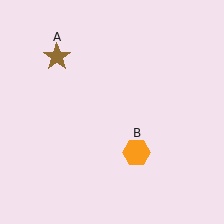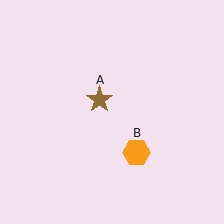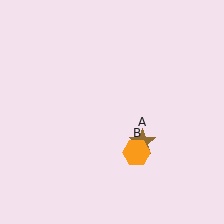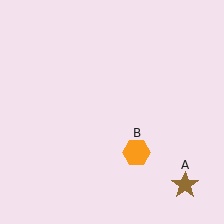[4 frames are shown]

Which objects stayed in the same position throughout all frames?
Orange hexagon (object B) remained stationary.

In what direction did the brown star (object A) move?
The brown star (object A) moved down and to the right.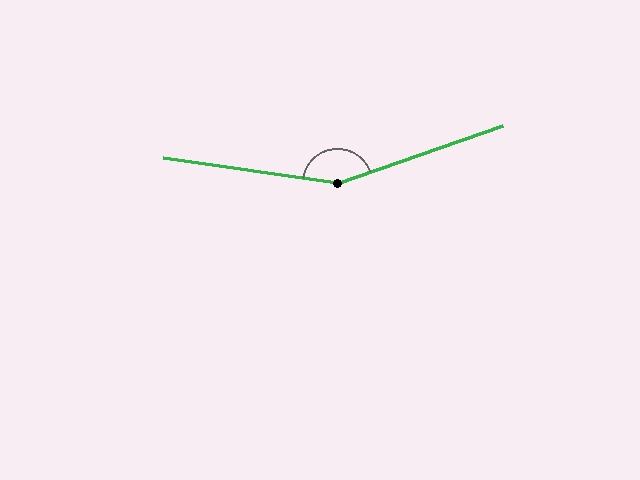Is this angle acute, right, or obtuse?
It is obtuse.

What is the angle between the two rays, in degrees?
Approximately 153 degrees.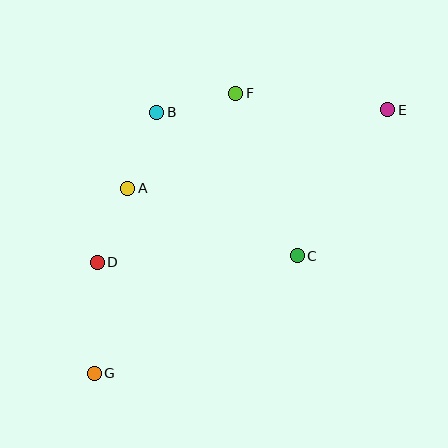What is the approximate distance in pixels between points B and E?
The distance between B and E is approximately 231 pixels.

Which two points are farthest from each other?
Points E and G are farthest from each other.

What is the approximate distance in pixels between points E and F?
The distance between E and F is approximately 153 pixels.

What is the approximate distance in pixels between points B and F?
The distance between B and F is approximately 81 pixels.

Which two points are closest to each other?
Points A and D are closest to each other.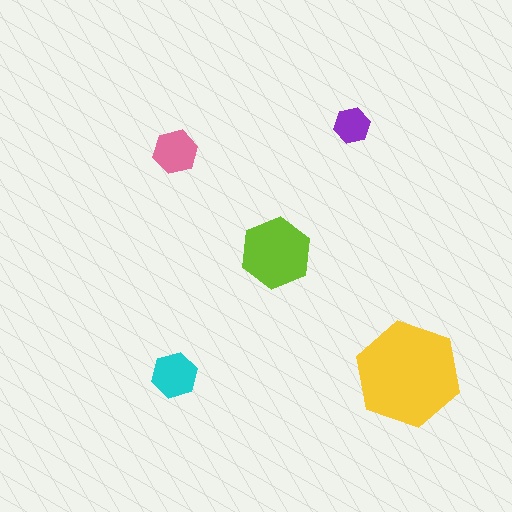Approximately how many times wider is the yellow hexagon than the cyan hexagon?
About 2.5 times wider.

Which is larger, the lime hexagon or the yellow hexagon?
The yellow one.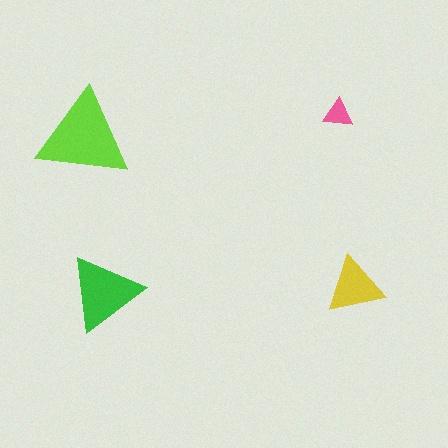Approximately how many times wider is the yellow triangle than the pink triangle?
About 2 times wider.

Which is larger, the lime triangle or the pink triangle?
The lime one.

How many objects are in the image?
There are 4 objects in the image.